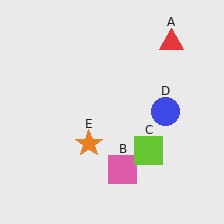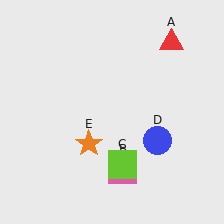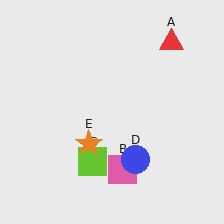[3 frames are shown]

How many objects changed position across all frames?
2 objects changed position: lime square (object C), blue circle (object D).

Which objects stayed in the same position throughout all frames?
Red triangle (object A) and pink square (object B) and orange star (object E) remained stationary.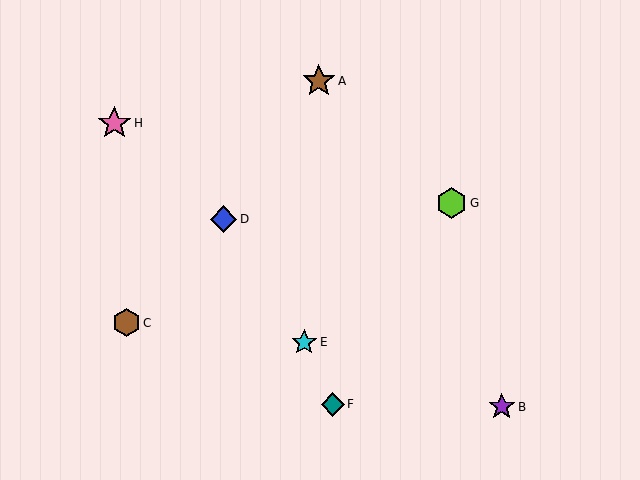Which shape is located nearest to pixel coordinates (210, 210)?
The blue diamond (labeled D) at (224, 219) is nearest to that location.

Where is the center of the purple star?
The center of the purple star is at (502, 407).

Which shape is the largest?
The pink star (labeled H) is the largest.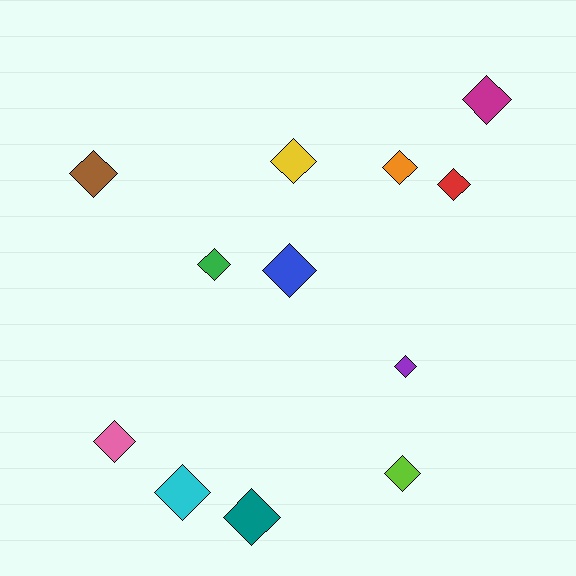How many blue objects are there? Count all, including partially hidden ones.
There is 1 blue object.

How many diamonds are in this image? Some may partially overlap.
There are 12 diamonds.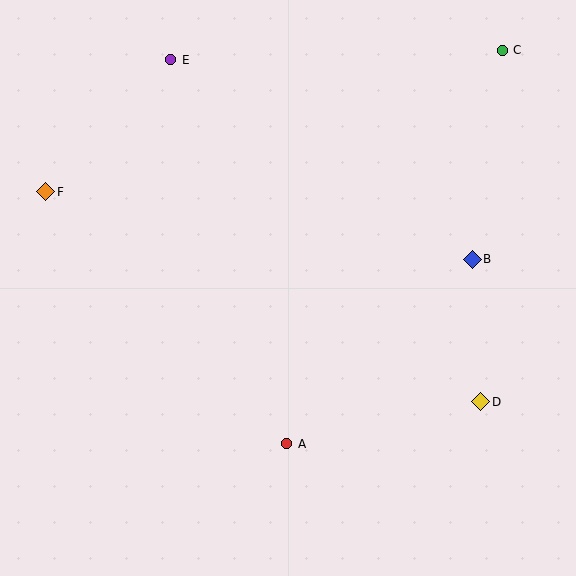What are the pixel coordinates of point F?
Point F is at (46, 192).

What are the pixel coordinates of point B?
Point B is at (472, 259).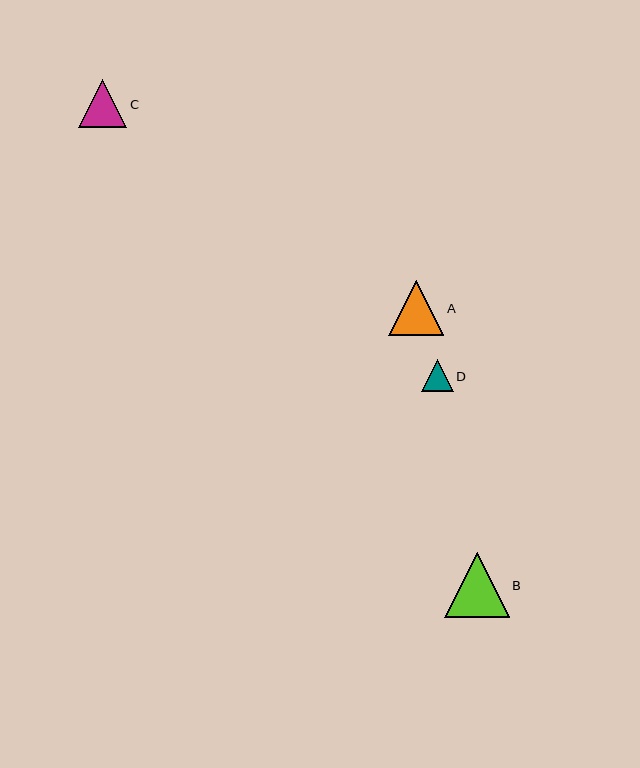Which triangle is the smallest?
Triangle D is the smallest with a size of approximately 32 pixels.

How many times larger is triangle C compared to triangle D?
Triangle C is approximately 1.5 times the size of triangle D.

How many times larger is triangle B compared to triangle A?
Triangle B is approximately 1.2 times the size of triangle A.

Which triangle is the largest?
Triangle B is the largest with a size of approximately 65 pixels.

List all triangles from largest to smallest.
From largest to smallest: B, A, C, D.